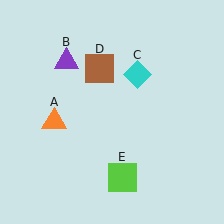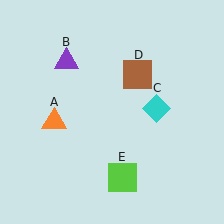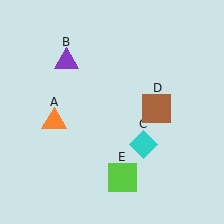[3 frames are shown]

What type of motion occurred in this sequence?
The cyan diamond (object C), brown square (object D) rotated clockwise around the center of the scene.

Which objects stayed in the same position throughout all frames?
Orange triangle (object A) and purple triangle (object B) and lime square (object E) remained stationary.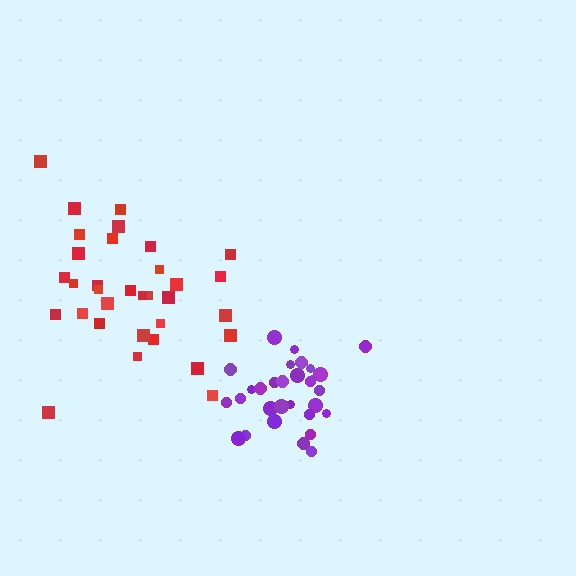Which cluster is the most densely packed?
Purple.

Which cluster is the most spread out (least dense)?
Red.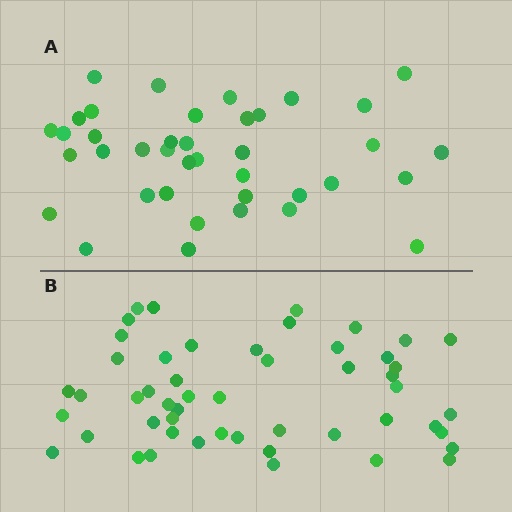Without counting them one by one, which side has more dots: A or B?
Region B (the bottom region) has more dots.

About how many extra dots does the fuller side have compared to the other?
Region B has roughly 12 or so more dots than region A.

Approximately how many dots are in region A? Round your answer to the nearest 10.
About 40 dots. (The exact count is 39, which rounds to 40.)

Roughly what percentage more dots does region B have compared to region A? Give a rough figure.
About 30% more.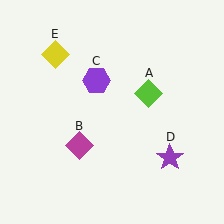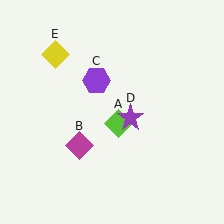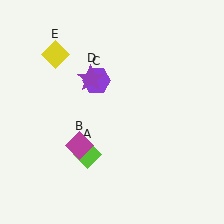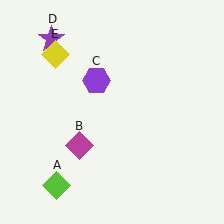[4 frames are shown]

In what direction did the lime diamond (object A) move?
The lime diamond (object A) moved down and to the left.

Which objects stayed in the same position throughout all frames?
Magenta diamond (object B) and purple hexagon (object C) and yellow diamond (object E) remained stationary.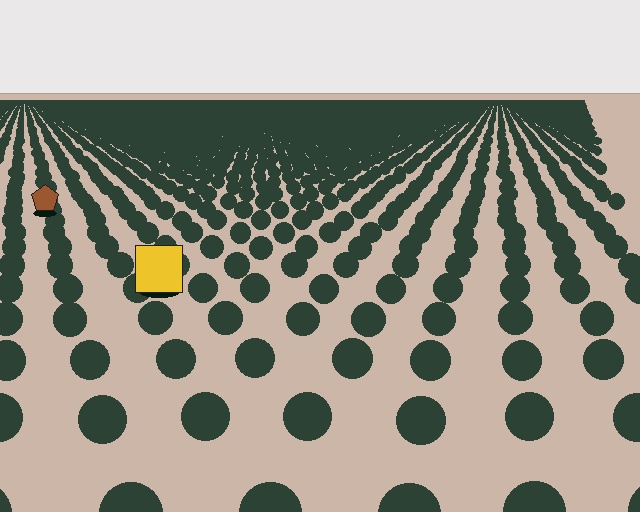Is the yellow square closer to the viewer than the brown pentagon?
Yes. The yellow square is closer — you can tell from the texture gradient: the ground texture is coarser near it.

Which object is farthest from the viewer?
The brown pentagon is farthest from the viewer. It appears smaller and the ground texture around it is denser.